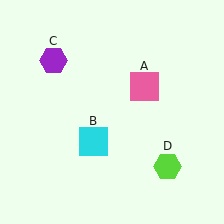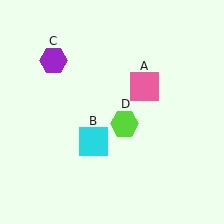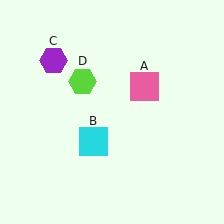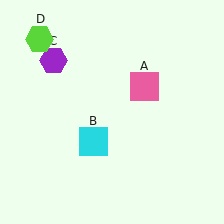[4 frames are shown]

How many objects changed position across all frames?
1 object changed position: lime hexagon (object D).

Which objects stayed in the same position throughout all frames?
Pink square (object A) and cyan square (object B) and purple hexagon (object C) remained stationary.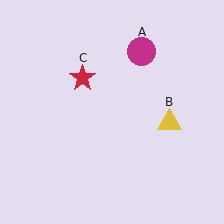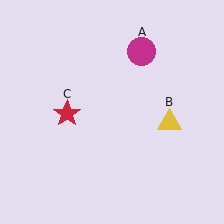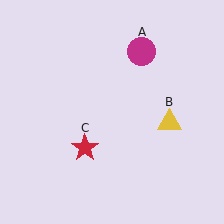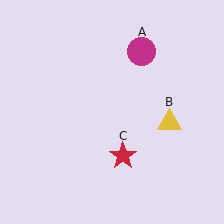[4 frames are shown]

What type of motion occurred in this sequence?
The red star (object C) rotated counterclockwise around the center of the scene.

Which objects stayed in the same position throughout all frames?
Magenta circle (object A) and yellow triangle (object B) remained stationary.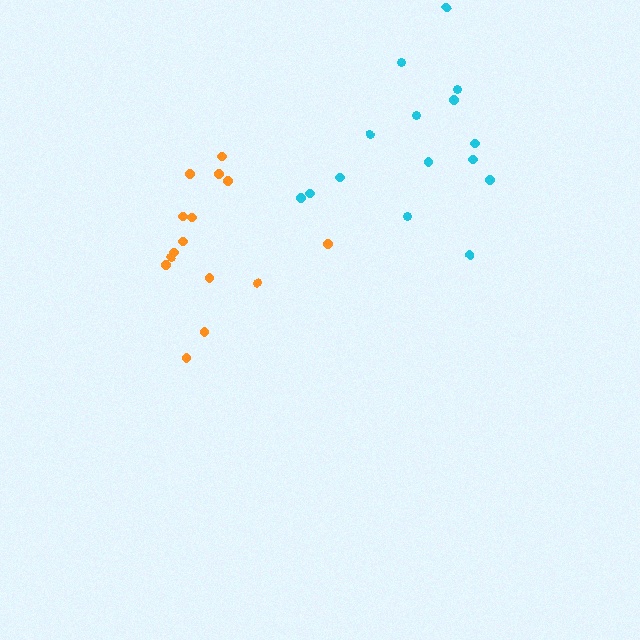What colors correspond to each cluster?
The clusters are colored: cyan, orange.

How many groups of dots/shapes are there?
There are 2 groups.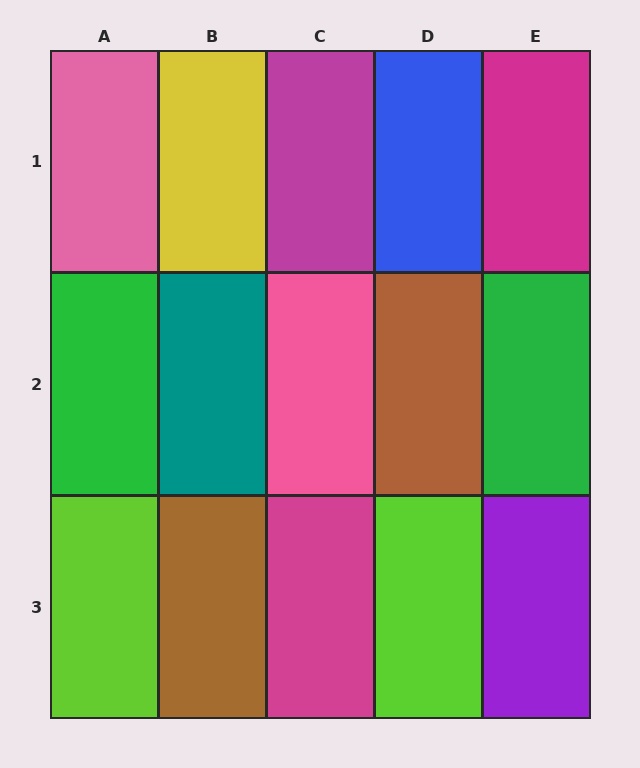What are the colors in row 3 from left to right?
Lime, brown, magenta, lime, purple.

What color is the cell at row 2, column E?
Green.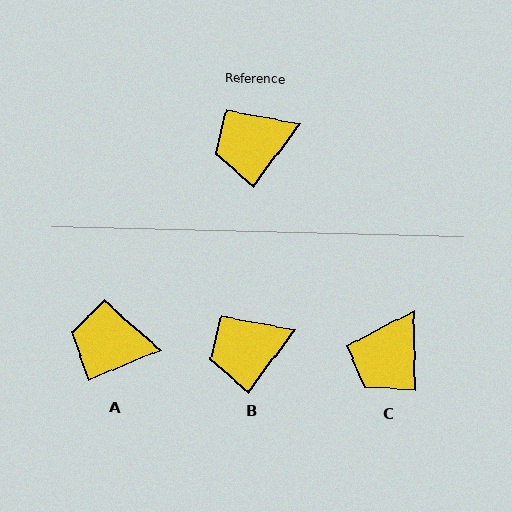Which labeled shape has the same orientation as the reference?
B.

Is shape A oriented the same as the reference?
No, it is off by about 31 degrees.